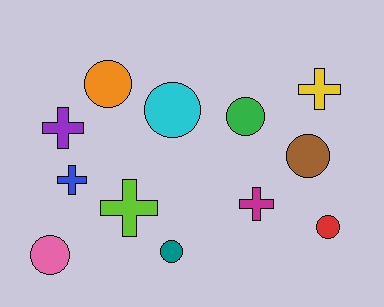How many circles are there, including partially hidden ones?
There are 7 circles.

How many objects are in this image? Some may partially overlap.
There are 12 objects.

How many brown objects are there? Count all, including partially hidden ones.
There is 1 brown object.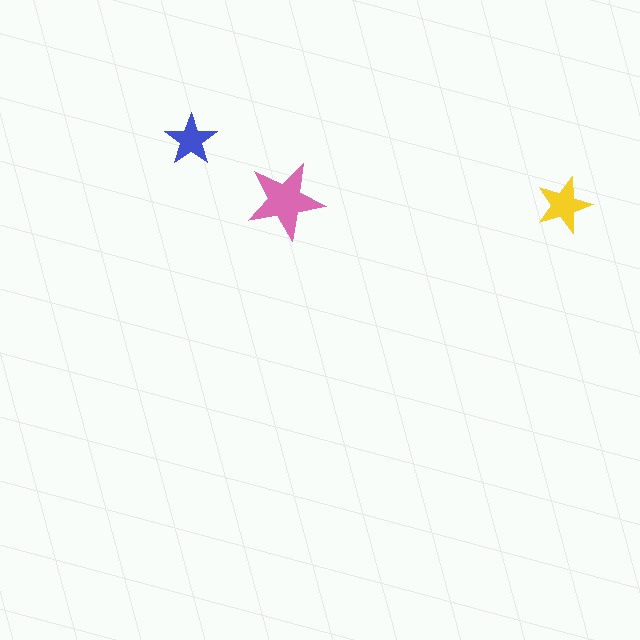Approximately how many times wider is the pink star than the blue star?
About 1.5 times wider.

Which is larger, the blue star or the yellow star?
The yellow one.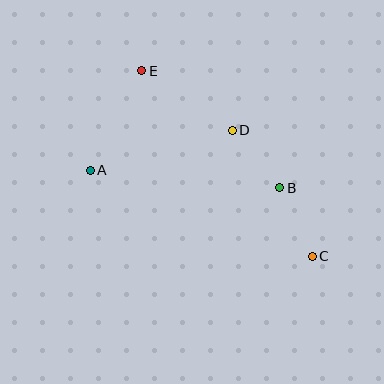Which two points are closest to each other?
Points B and D are closest to each other.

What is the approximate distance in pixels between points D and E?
The distance between D and E is approximately 108 pixels.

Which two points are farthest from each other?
Points C and E are farthest from each other.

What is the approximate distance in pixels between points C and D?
The distance between C and D is approximately 149 pixels.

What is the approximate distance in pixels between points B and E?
The distance between B and E is approximately 181 pixels.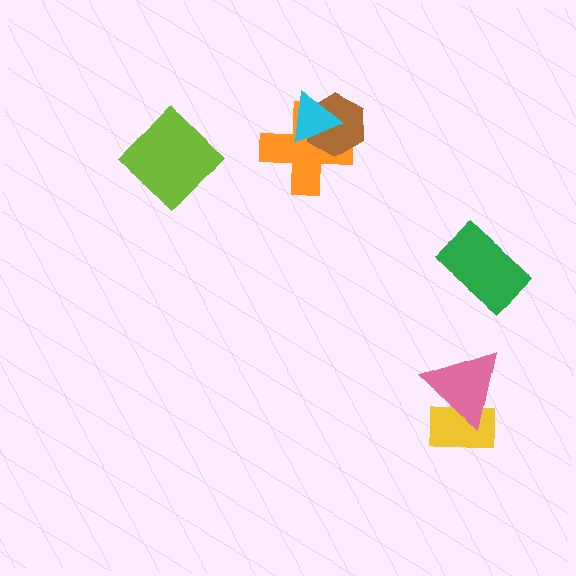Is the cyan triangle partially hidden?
No, no other shape covers it.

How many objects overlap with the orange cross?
2 objects overlap with the orange cross.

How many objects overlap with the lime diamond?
0 objects overlap with the lime diamond.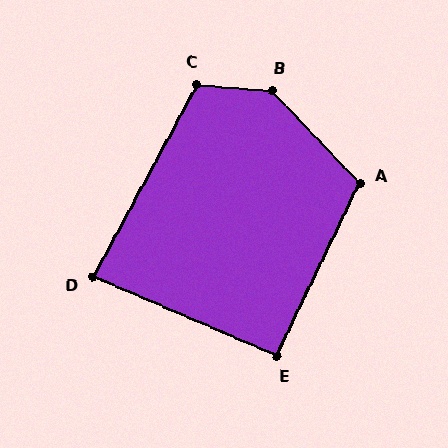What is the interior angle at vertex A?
Approximately 111 degrees (obtuse).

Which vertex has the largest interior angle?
B, at approximately 138 degrees.